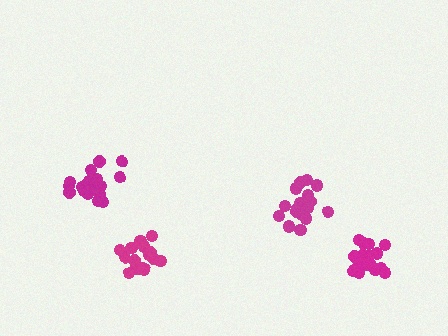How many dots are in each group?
Group 1: 19 dots, Group 2: 19 dots, Group 3: 16 dots, Group 4: 20 dots (74 total).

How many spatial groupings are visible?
There are 4 spatial groupings.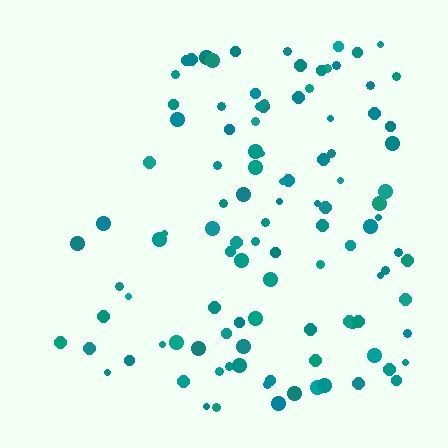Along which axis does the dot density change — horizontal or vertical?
Horizontal.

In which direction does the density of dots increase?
From left to right, with the right side densest.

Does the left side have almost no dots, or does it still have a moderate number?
Still a moderate number, just noticeably fewer than the right.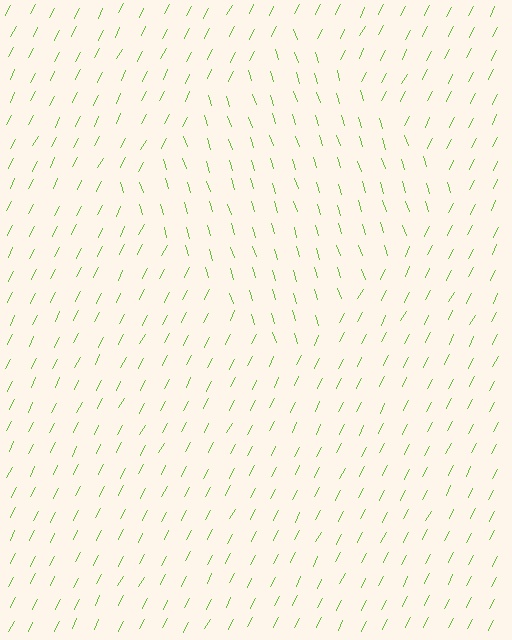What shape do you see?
I see a diamond.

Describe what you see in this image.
The image is filled with small lime line segments. A diamond region in the image has lines oriented differently from the surrounding lines, creating a visible texture boundary.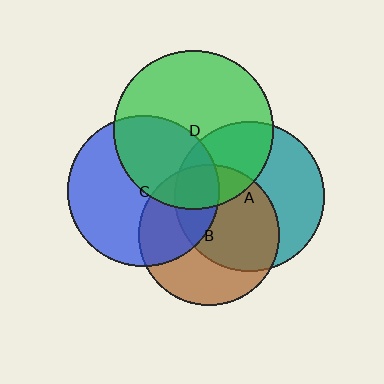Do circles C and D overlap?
Yes.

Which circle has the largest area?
Circle D (green).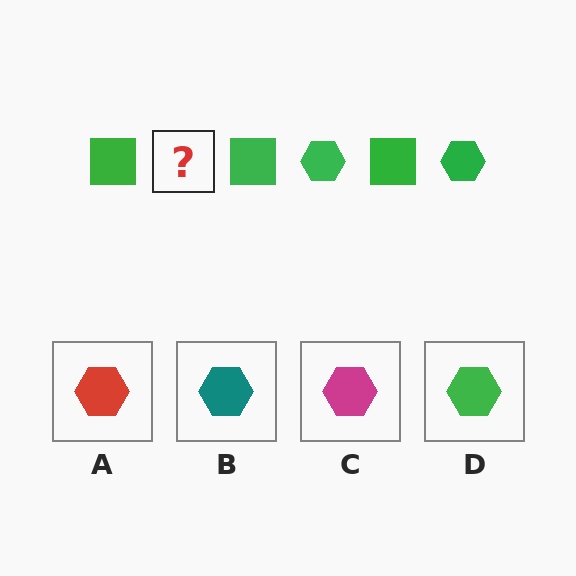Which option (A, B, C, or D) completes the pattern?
D.